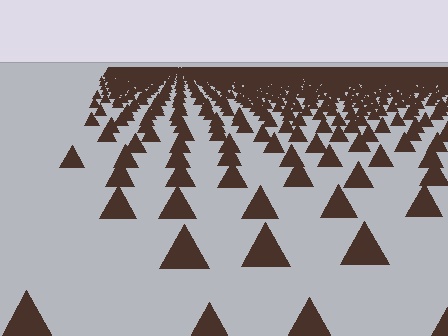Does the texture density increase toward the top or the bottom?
Density increases toward the top.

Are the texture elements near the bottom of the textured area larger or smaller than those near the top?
Larger. Near the bottom, elements are closer to the viewer and appear at a bigger on-screen size.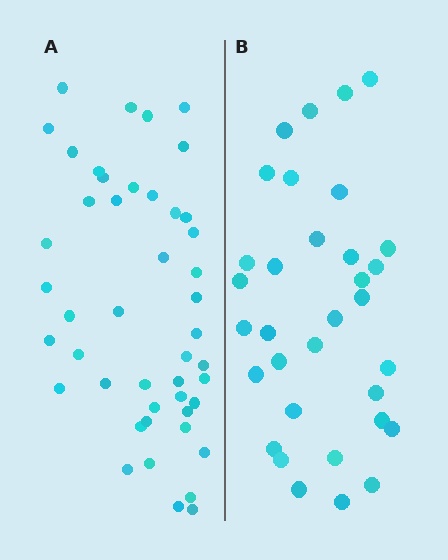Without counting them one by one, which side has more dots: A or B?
Region A (the left region) has more dots.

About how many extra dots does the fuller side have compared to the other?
Region A has approximately 15 more dots than region B.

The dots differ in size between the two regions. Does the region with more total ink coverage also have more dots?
No. Region B has more total ink coverage because its dots are larger, but region A actually contains more individual dots. Total area can be misleading — the number of items is what matters here.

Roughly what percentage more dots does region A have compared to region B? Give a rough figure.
About 40% more.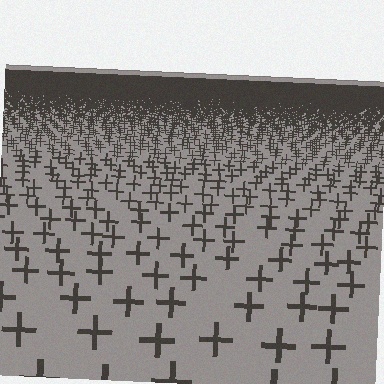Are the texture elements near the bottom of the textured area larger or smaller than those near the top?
Larger. Near the bottom, elements are closer to the viewer and appear at a bigger on-screen size.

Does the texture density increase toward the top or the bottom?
Density increases toward the top.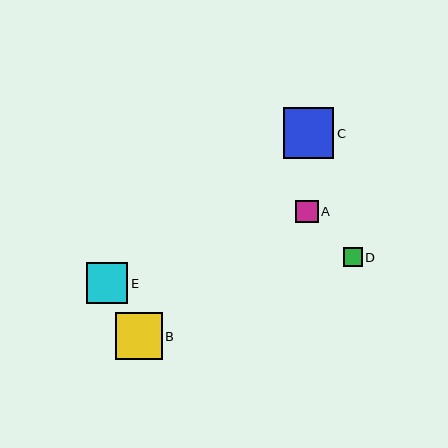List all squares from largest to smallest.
From largest to smallest: C, B, E, A, D.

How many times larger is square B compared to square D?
Square B is approximately 2.5 times the size of square D.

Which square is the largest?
Square C is the largest with a size of approximately 51 pixels.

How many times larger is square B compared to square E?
Square B is approximately 1.1 times the size of square E.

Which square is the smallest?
Square D is the smallest with a size of approximately 19 pixels.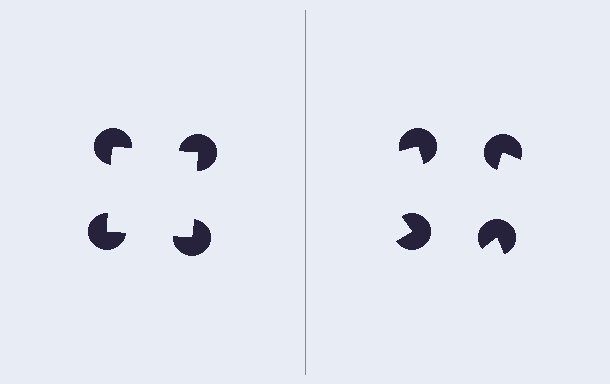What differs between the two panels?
The pac-man discs are positioned identically on both sides; only the wedge orientations differ. On the left they align to a square; on the right they are misaligned.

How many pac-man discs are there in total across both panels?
8 — 4 on each side.